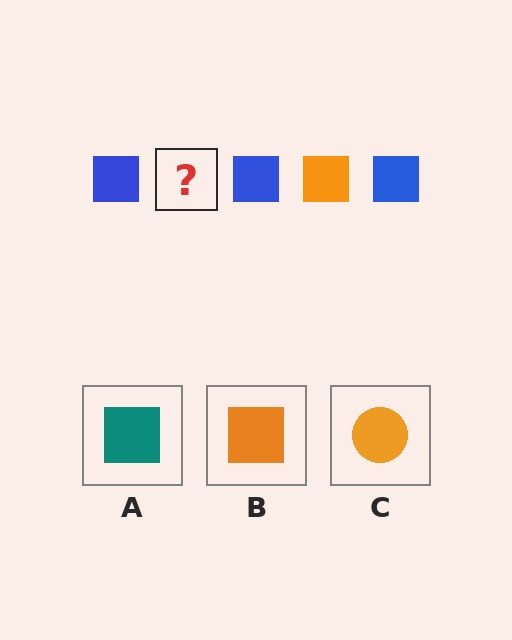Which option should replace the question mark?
Option B.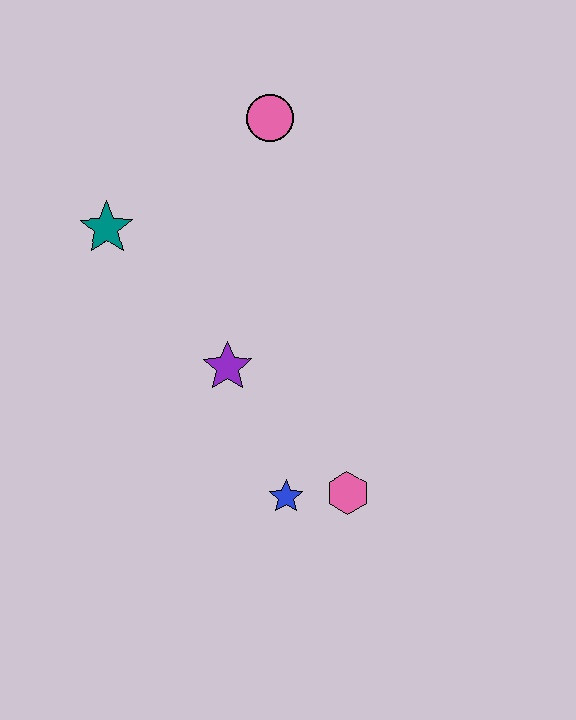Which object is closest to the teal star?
The purple star is closest to the teal star.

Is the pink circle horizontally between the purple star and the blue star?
Yes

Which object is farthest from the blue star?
The pink circle is farthest from the blue star.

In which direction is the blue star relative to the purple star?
The blue star is below the purple star.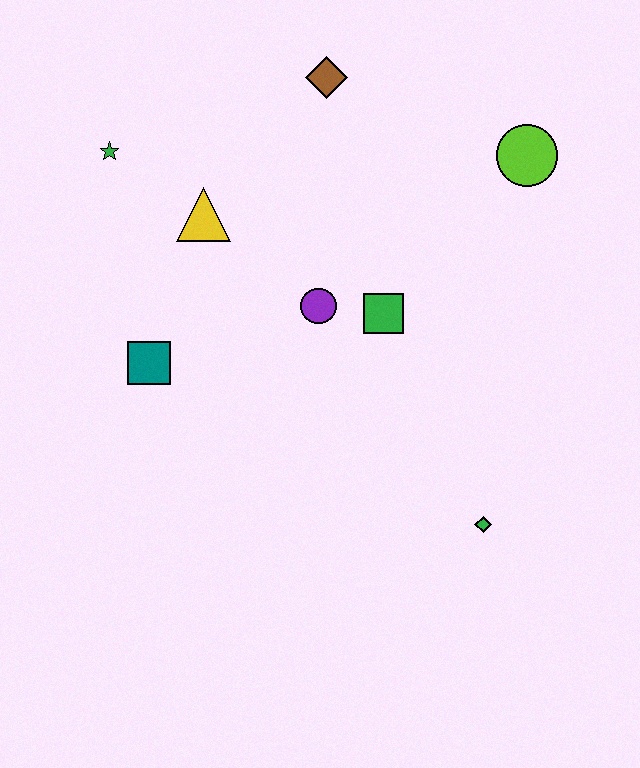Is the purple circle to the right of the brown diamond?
No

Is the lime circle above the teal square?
Yes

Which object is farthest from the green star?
The green diamond is farthest from the green star.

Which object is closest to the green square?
The purple circle is closest to the green square.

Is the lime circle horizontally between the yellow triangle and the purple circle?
No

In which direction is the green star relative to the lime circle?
The green star is to the left of the lime circle.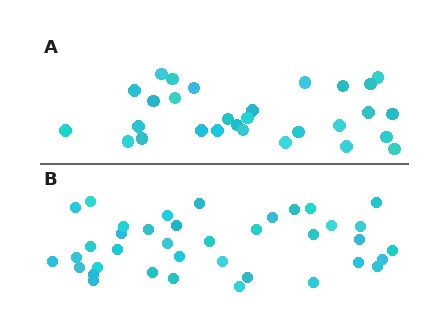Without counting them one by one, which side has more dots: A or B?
Region B (the bottom region) has more dots.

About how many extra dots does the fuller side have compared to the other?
Region B has roughly 8 or so more dots than region A.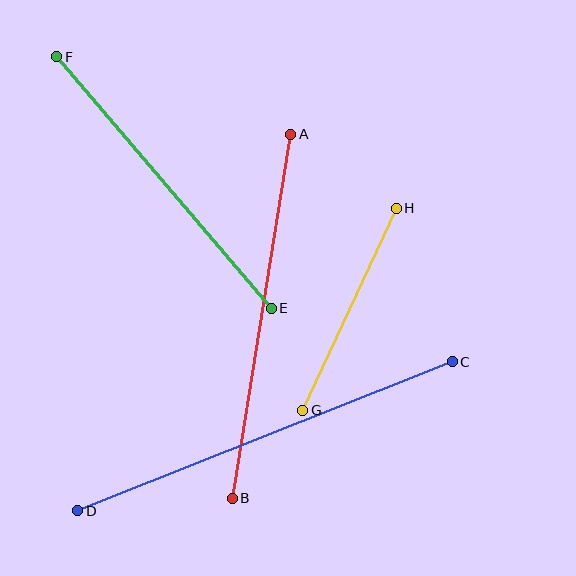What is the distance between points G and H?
The distance is approximately 223 pixels.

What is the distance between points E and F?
The distance is approximately 331 pixels.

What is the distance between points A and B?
The distance is approximately 369 pixels.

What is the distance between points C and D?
The distance is approximately 403 pixels.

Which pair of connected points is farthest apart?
Points C and D are farthest apart.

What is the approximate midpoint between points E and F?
The midpoint is at approximately (164, 183) pixels.